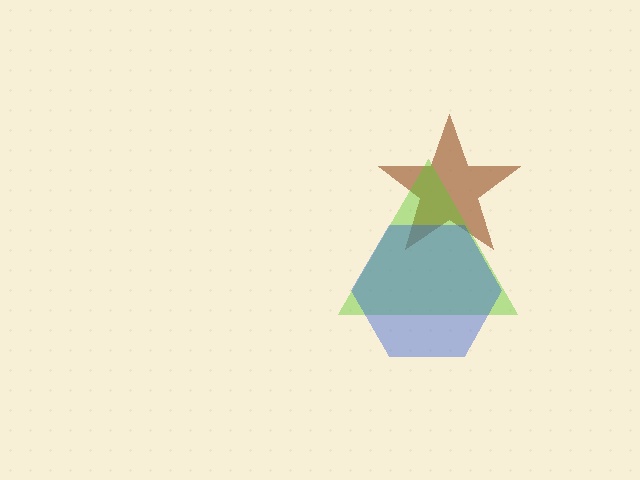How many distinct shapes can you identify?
There are 3 distinct shapes: a brown star, a lime triangle, a blue hexagon.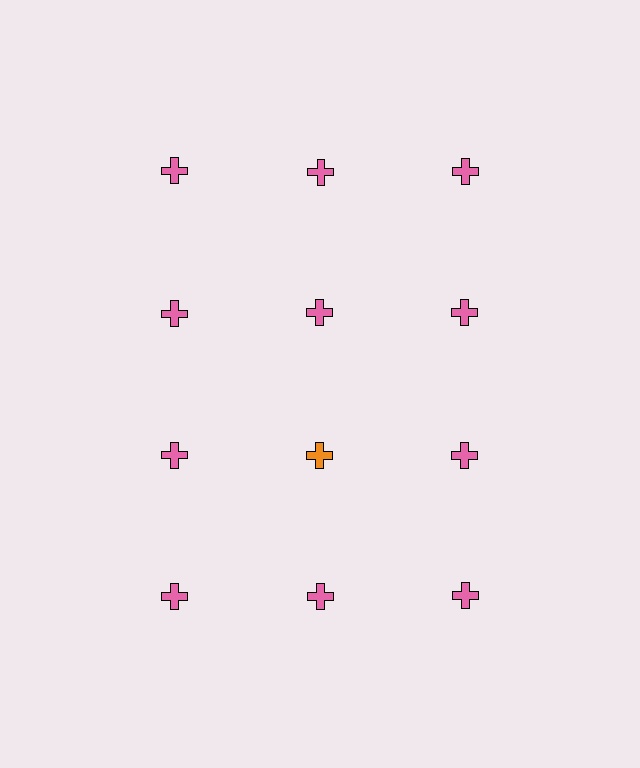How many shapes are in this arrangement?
There are 12 shapes arranged in a grid pattern.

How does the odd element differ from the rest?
It has a different color: orange instead of pink.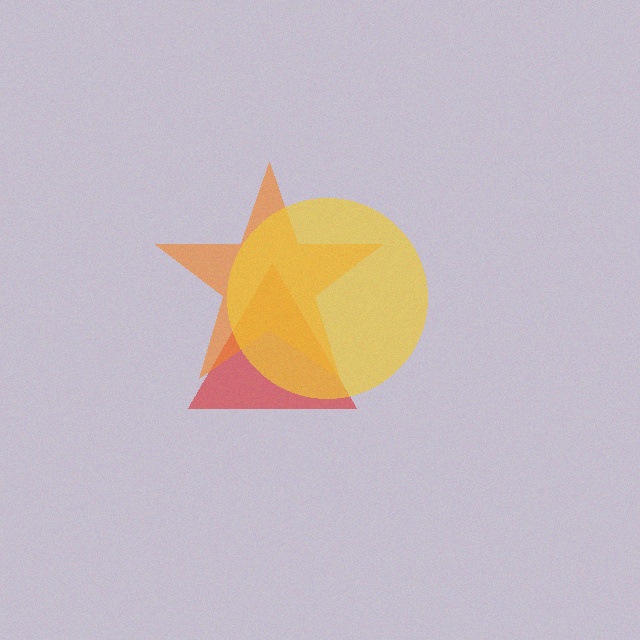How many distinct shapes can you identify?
There are 3 distinct shapes: a red triangle, an orange star, a yellow circle.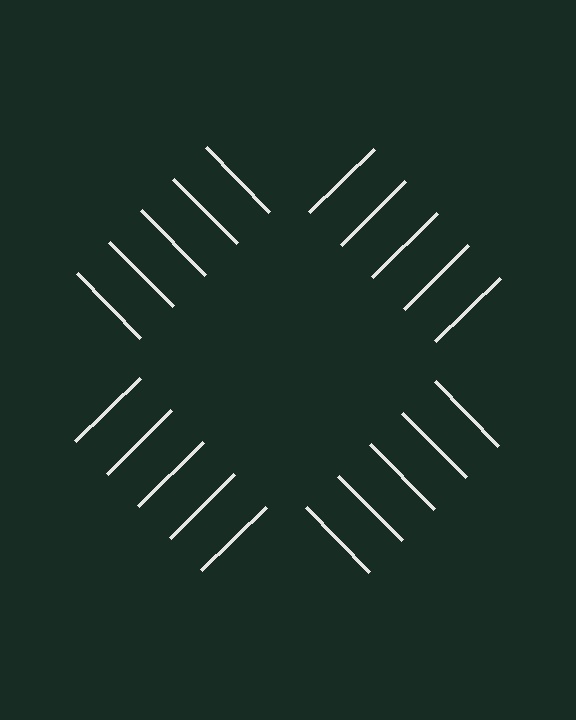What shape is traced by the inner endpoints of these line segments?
An illusory square — the line segments terminate on its edges but no continuous stroke is drawn.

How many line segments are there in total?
20 — 5 along each of the 4 edges.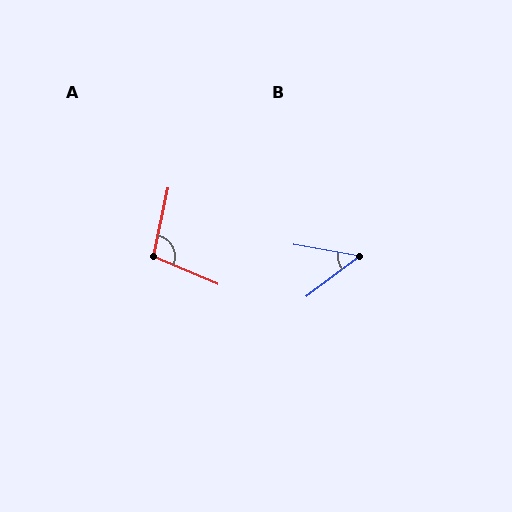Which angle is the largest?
A, at approximately 102 degrees.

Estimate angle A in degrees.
Approximately 102 degrees.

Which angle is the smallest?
B, at approximately 47 degrees.